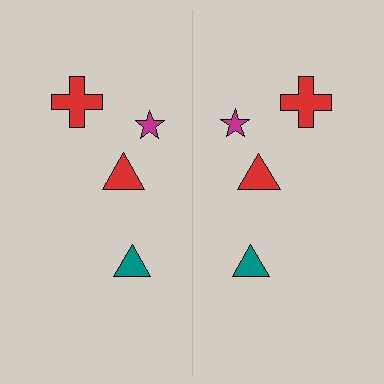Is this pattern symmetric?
Yes, this pattern has bilateral (reflection) symmetry.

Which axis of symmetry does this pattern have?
The pattern has a vertical axis of symmetry running through the center of the image.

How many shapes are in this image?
There are 8 shapes in this image.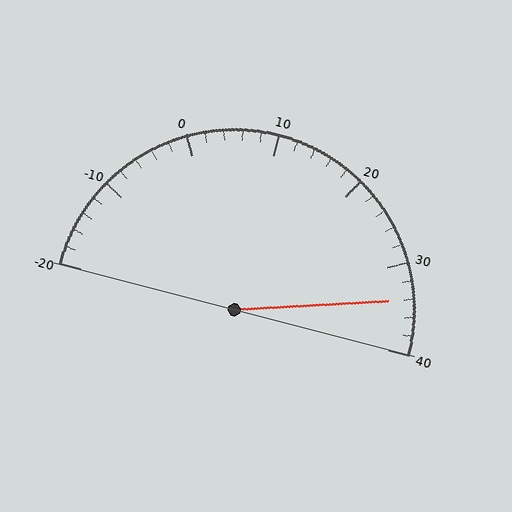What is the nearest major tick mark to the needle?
The nearest major tick mark is 30.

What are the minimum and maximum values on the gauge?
The gauge ranges from -20 to 40.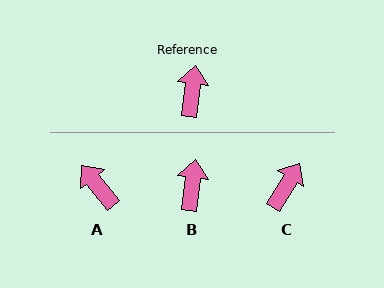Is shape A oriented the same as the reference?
No, it is off by about 45 degrees.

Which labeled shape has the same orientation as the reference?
B.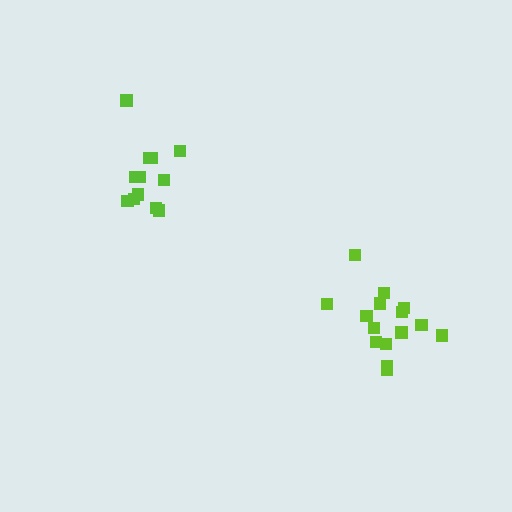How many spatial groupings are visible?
There are 2 spatial groupings.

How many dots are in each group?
Group 1: 13 dots, Group 2: 15 dots (28 total).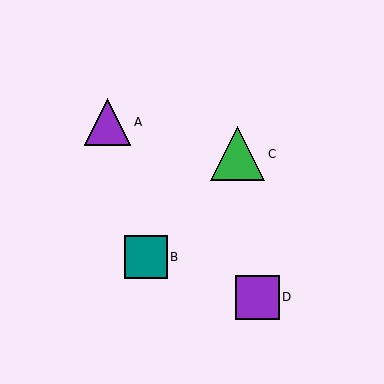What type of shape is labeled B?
Shape B is a teal square.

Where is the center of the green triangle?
The center of the green triangle is at (238, 154).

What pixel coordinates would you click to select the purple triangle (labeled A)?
Click at (108, 122) to select the purple triangle A.